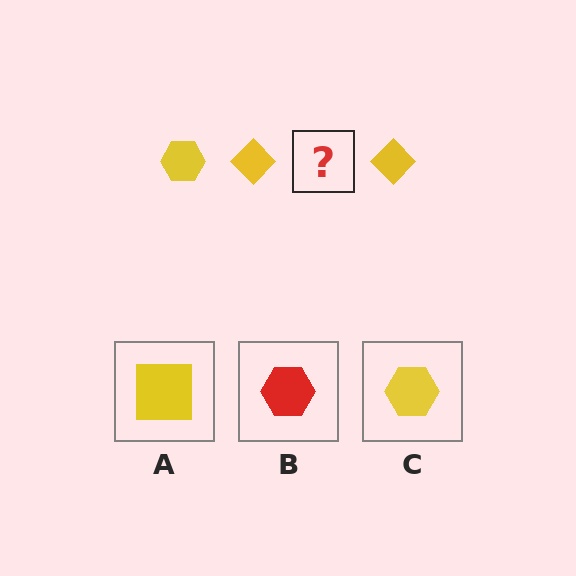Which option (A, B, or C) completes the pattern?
C.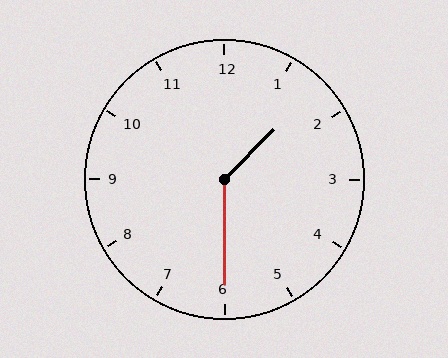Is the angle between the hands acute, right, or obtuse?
It is obtuse.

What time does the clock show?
1:30.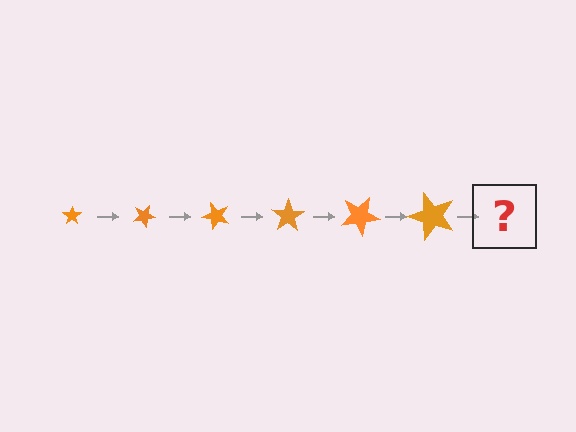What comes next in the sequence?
The next element should be a star, larger than the previous one and rotated 150 degrees from the start.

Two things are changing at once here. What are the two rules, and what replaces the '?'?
The two rules are that the star grows larger each step and it rotates 25 degrees each step. The '?' should be a star, larger than the previous one and rotated 150 degrees from the start.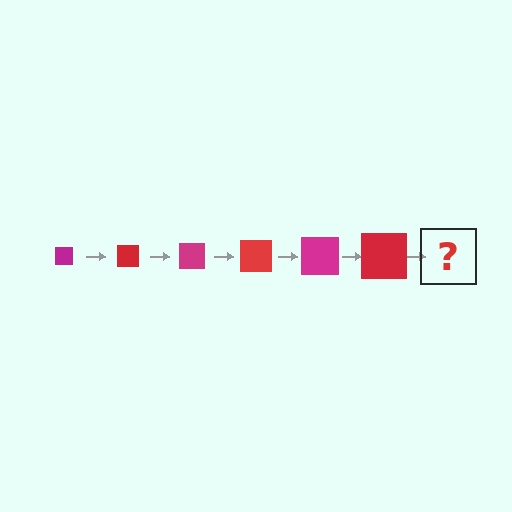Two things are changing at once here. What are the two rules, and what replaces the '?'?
The two rules are that the square grows larger each step and the color cycles through magenta and red. The '?' should be a magenta square, larger than the previous one.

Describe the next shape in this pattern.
It should be a magenta square, larger than the previous one.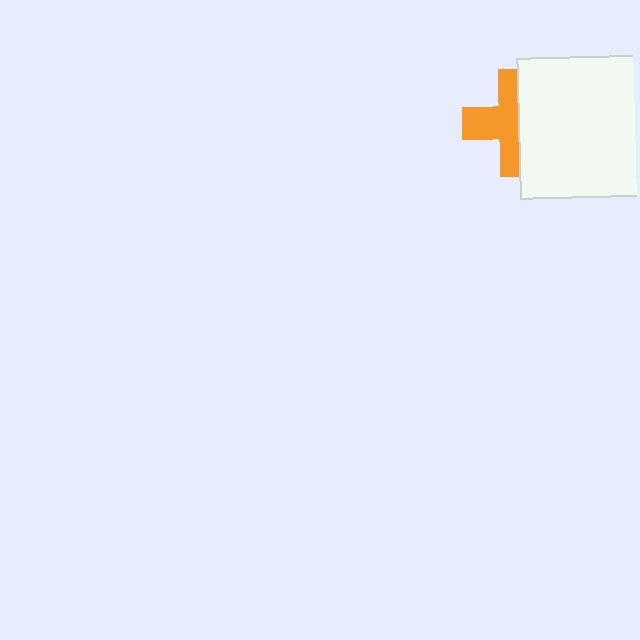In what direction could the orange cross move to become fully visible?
The orange cross could move left. That would shift it out from behind the white square entirely.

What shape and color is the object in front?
The object in front is a white square.